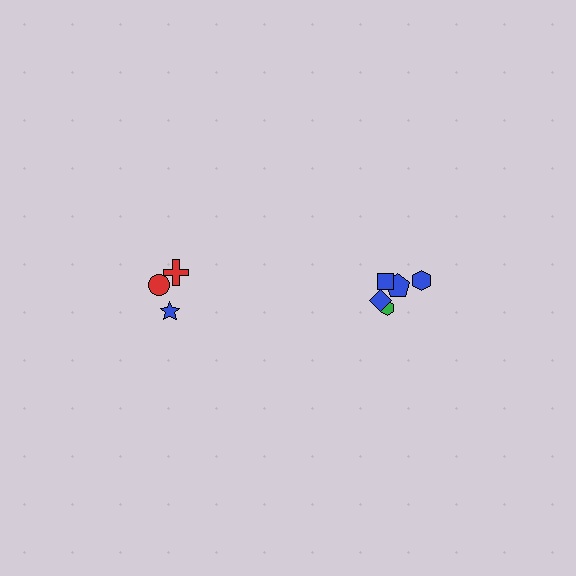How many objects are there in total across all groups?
There are 8 objects.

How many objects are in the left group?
There are 3 objects.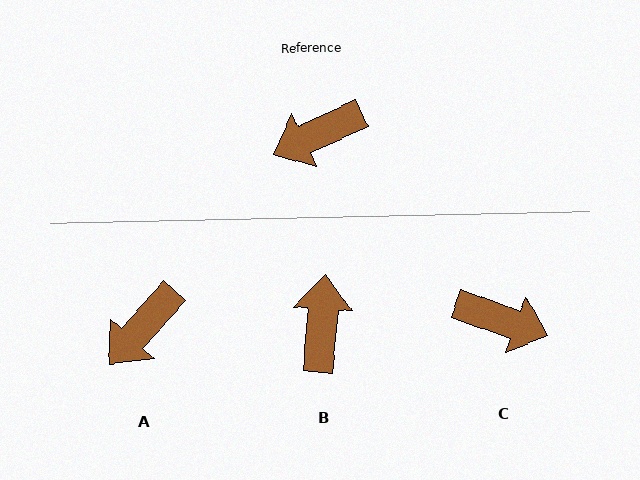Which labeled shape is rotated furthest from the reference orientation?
C, about 136 degrees away.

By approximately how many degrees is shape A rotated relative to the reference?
Approximately 23 degrees counter-clockwise.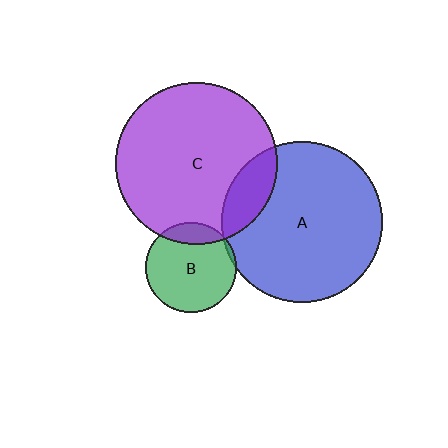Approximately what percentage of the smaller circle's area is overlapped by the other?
Approximately 15%.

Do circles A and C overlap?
Yes.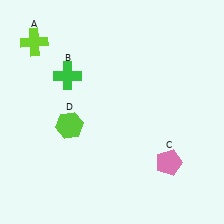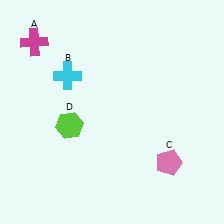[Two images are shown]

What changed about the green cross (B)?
In Image 1, B is green. In Image 2, it changed to cyan.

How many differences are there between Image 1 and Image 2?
There are 2 differences between the two images.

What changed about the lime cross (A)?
In Image 1, A is lime. In Image 2, it changed to magenta.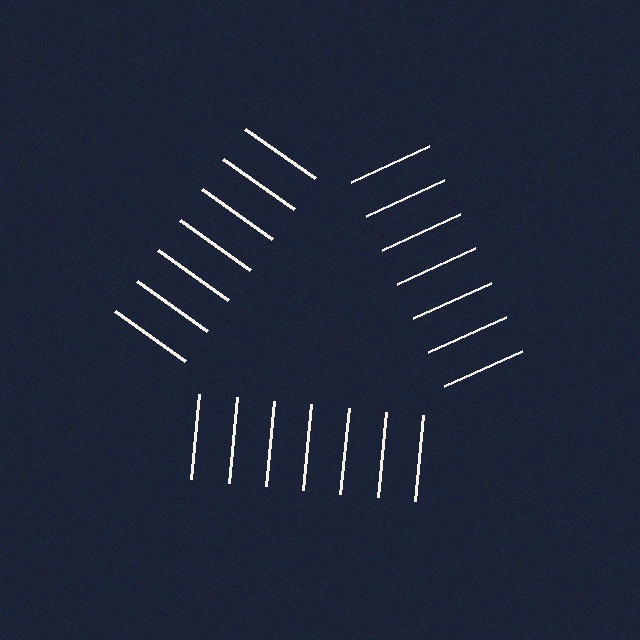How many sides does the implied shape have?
3 sides — the line-ends trace a triangle.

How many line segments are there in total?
21 — 7 along each of the 3 edges.